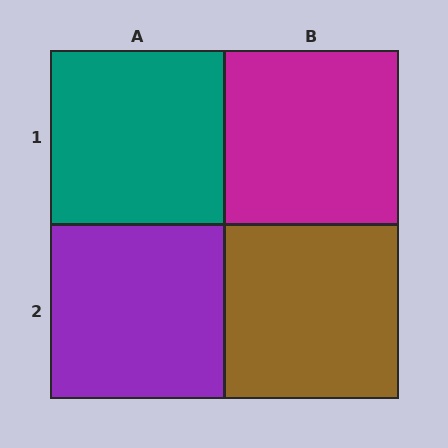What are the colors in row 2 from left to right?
Purple, brown.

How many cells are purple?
1 cell is purple.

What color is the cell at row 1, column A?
Teal.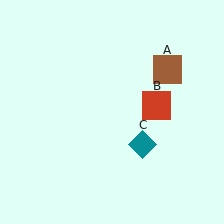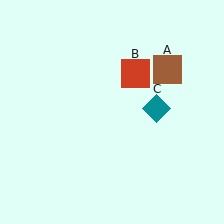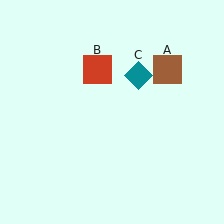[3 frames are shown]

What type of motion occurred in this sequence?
The red square (object B), teal diamond (object C) rotated counterclockwise around the center of the scene.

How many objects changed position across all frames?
2 objects changed position: red square (object B), teal diamond (object C).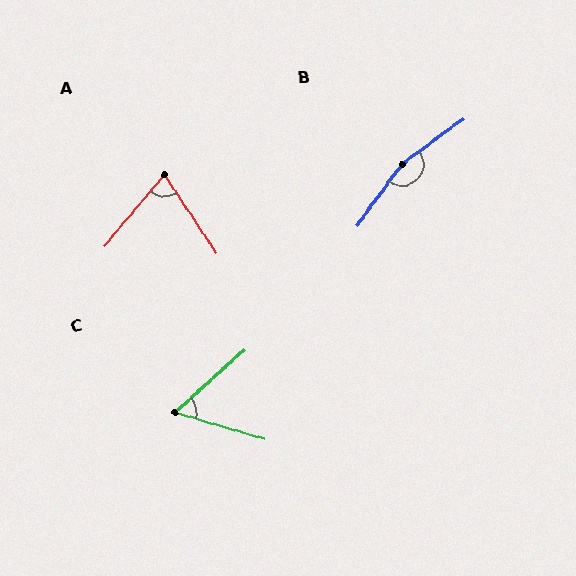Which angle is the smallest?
C, at approximately 59 degrees.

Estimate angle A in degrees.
Approximately 73 degrees.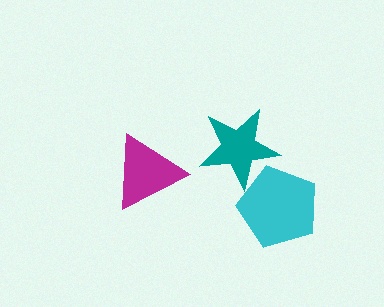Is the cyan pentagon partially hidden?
Yes, it is partially covered by another shape.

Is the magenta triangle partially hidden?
No, no other shape covers it.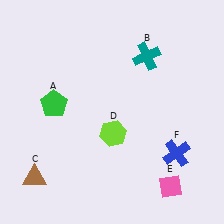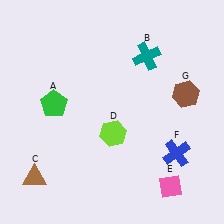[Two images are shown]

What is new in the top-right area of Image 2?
A brown hexagon (G) was added in the top-right area of Image 2.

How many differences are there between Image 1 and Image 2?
There is 1 difference between the two images.